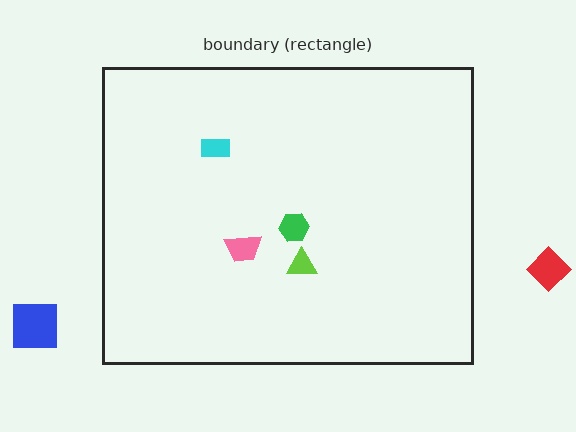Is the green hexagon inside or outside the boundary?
Inside.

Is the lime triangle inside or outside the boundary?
Inside.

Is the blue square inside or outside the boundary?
Outside.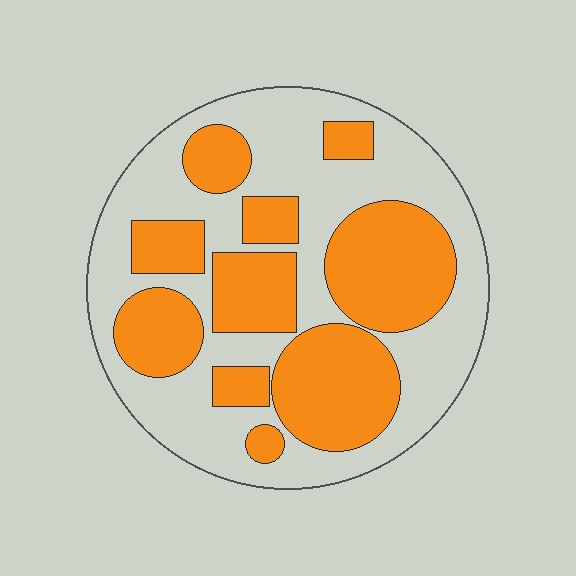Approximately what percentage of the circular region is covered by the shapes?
Approximately 45%.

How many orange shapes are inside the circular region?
10.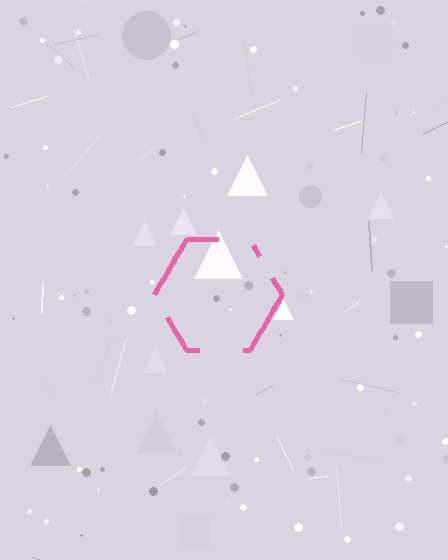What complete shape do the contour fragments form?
The contour fragments form a hexagon.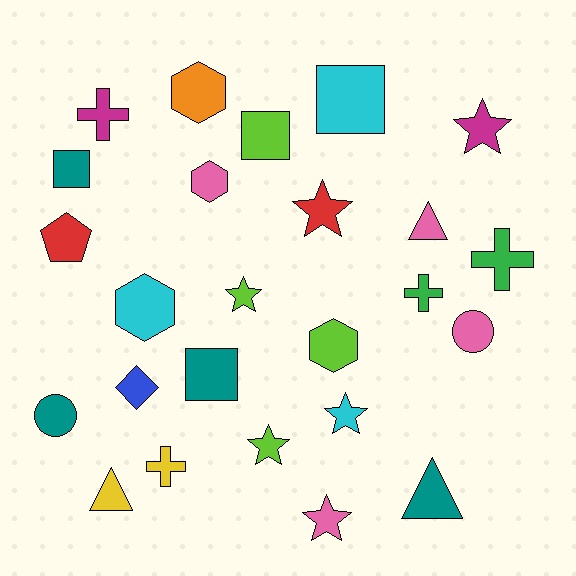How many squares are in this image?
There are 4 squares.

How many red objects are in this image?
There are 2 red objects.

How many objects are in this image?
There are 25 objects.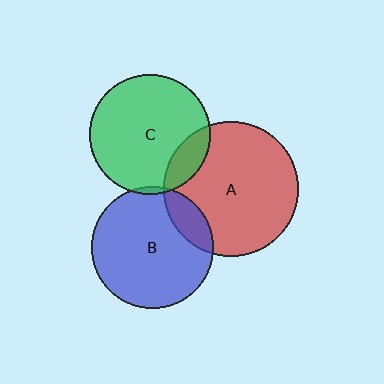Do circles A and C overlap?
Yes.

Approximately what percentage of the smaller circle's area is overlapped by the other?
Approximately 15%.